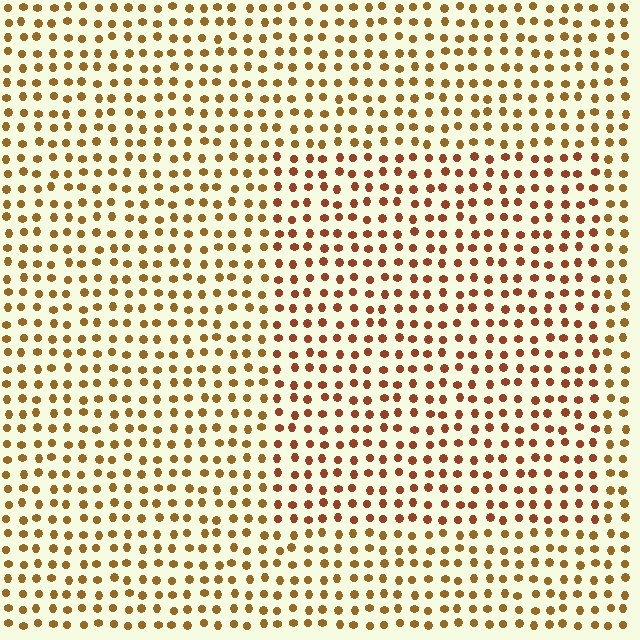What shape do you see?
I see a rectangle.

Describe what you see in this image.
The image is filled with small brown elements in a uniform arrangement. A rectangle-shaped region is visible where the elements are tinted to a slightly different hue, forming a subtle color boundary.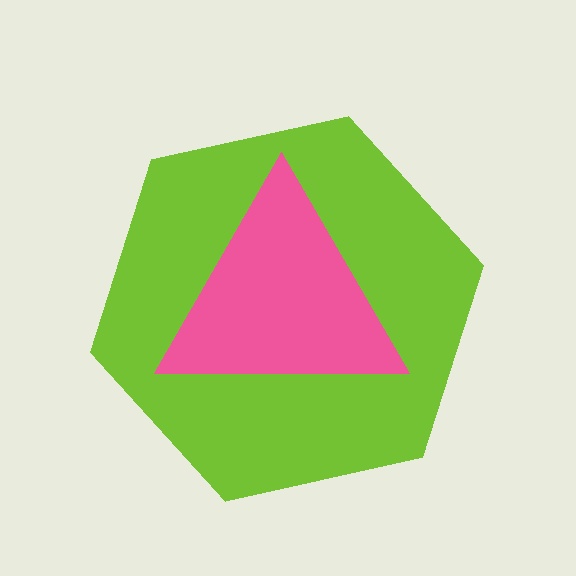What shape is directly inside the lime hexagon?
The pink triangle.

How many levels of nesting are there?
2.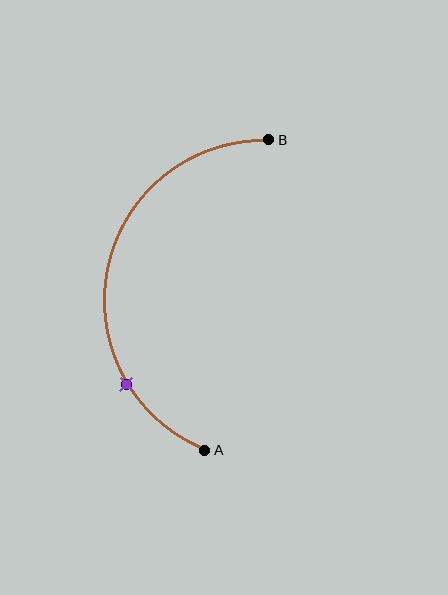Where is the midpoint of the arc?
The arc midpoint is the point on the curve farthest from the straight line joining A and B. It sits to the left of that line.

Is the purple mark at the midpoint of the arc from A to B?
No. The purple mark lies on the arc but is closer to endpoint A. The arc midpoint would be at the point on the curve equidistant along the arc from both A and B.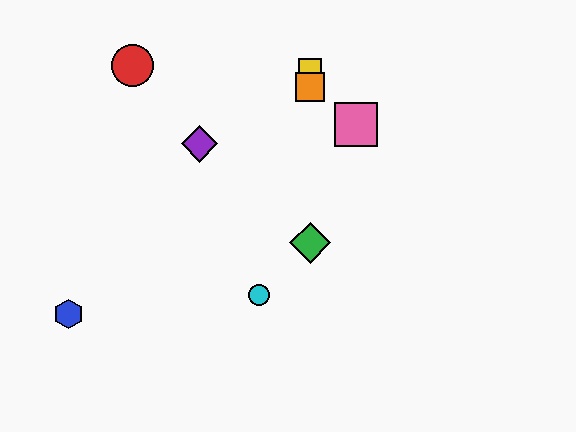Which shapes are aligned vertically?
The green diamond, the yellow square, the orange square are aligned vertically.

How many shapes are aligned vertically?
3 shapes (the green diamond, the yellow square, the orange square) are aligned vertically.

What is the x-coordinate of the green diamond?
The green diamond is at x≈310.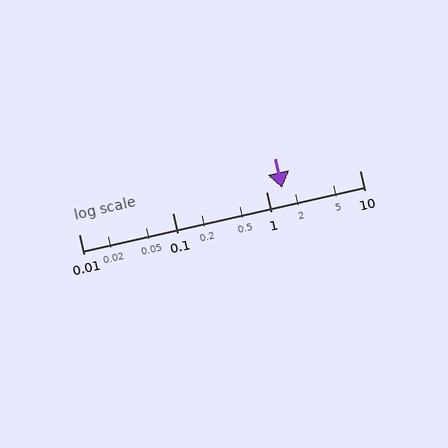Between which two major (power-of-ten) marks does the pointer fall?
The pointer is between 1 and 10.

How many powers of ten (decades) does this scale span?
The scale spans 3 decades, from 0.01 to 10.